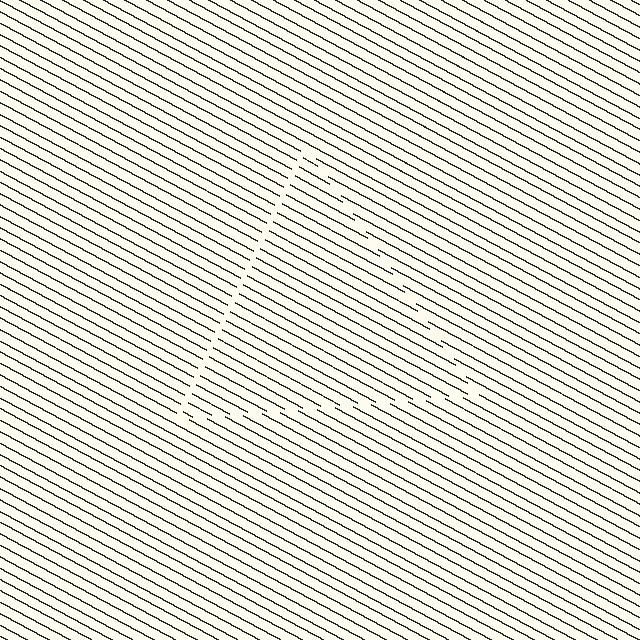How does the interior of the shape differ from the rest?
The interior of the shape contains the same grating, shifted by half a period — the contour is defined by the phase discontinuity where line-ends from the inner and outer gratings abut.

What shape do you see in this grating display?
An illusory triangle. The interior of the shape contains the same grating, shifted by half a period — the contour is defined by the phase discontinuity where line-ends from the inner and outer gratings abut.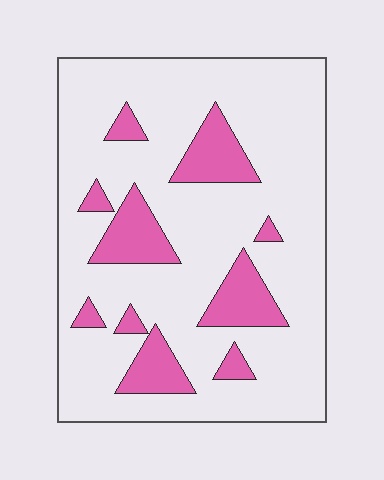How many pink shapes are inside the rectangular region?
10.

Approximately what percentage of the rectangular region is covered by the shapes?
Approximately 20%.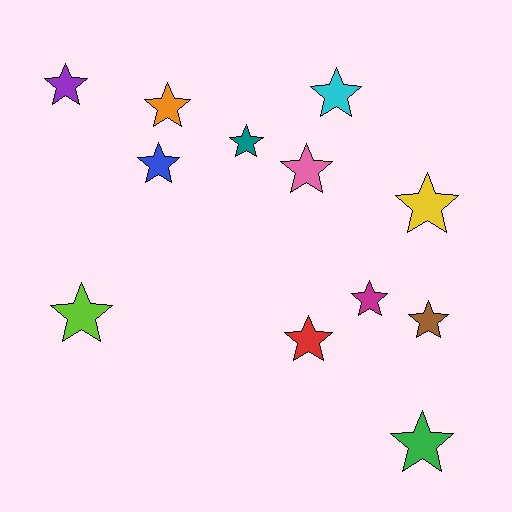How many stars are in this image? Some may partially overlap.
There are 12 stars.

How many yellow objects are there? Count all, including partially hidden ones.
There is 1 yellow object.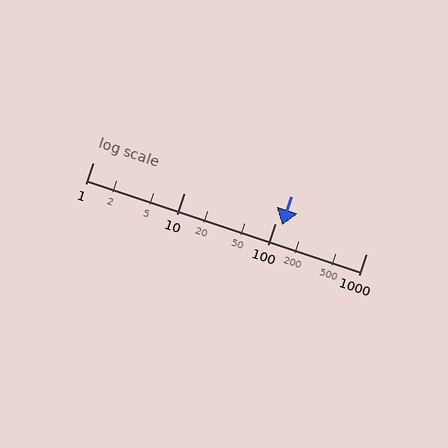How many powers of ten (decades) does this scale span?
The scale spans 3 decades, from 1 to 1000.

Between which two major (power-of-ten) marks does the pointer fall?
The pointer is between 100 and 1000.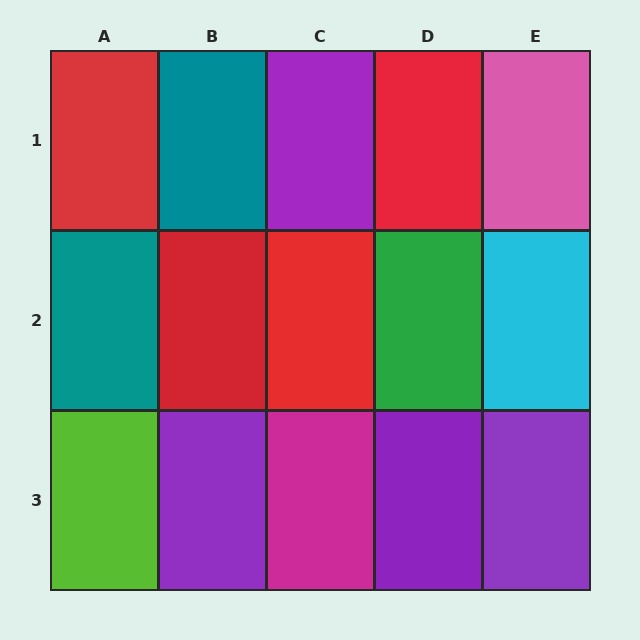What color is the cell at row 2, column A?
Teal.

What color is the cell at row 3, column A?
Lime.